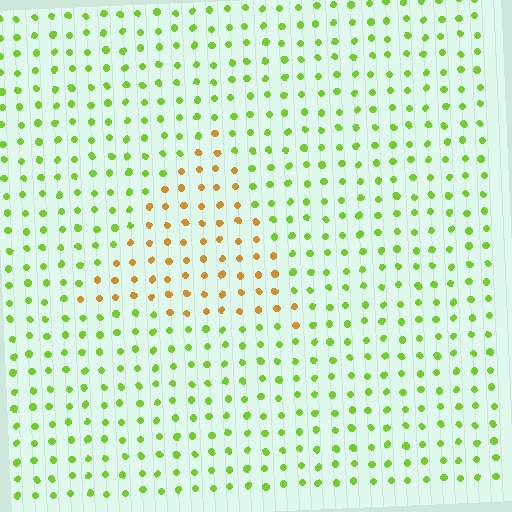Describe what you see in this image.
The image is filled with small lime elements in a uniform arrangement. A triangle-shaped region is visible where the elements are tinted to a slightly different hue, forming a subtle color boundary.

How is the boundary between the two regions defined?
The boundary is defined purely by a slight shift in hue (about 59 degrees). Spacing, size, and orientation are identical on both sides.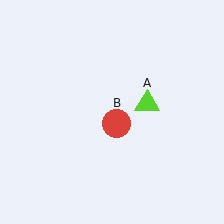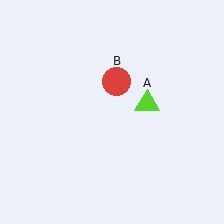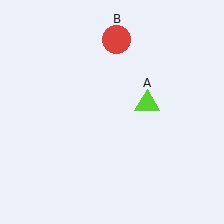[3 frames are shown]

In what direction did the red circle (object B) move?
The red circle (object B) moved up.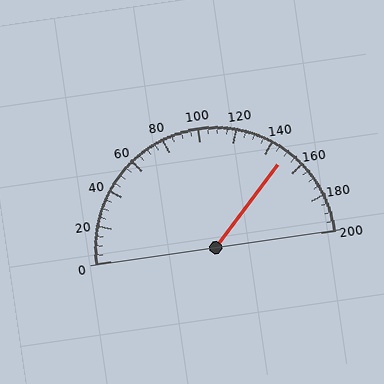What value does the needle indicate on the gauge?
The needle indicates approximately 150.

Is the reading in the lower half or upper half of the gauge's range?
The reading is in the upper half of the range (0 to 200).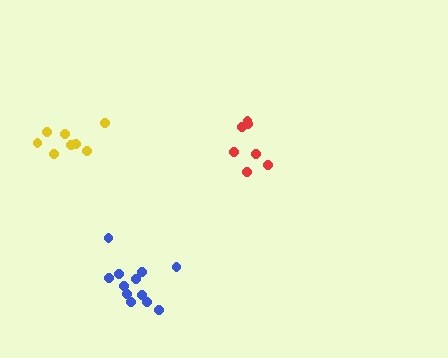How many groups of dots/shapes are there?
There are 3 groups.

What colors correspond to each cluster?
The clusters are colored: red, yellow, blue.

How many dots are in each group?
Group 1: 7 dots, Group 2: 8 dots, Group 3: 12 dots (27 total).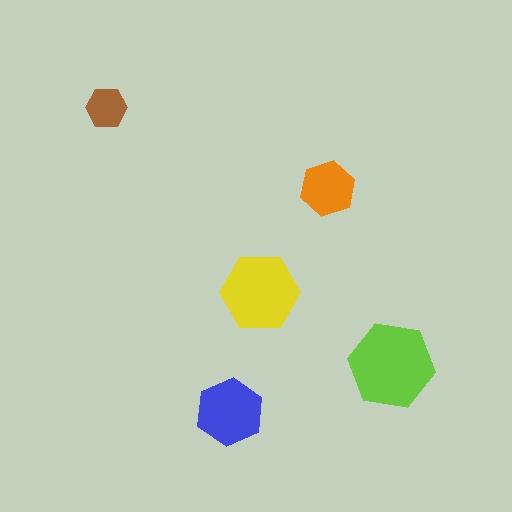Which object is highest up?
The brown hexagon is topmost.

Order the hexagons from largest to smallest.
the lime one, the yellow one, the blue one, the orange one, the brown one.